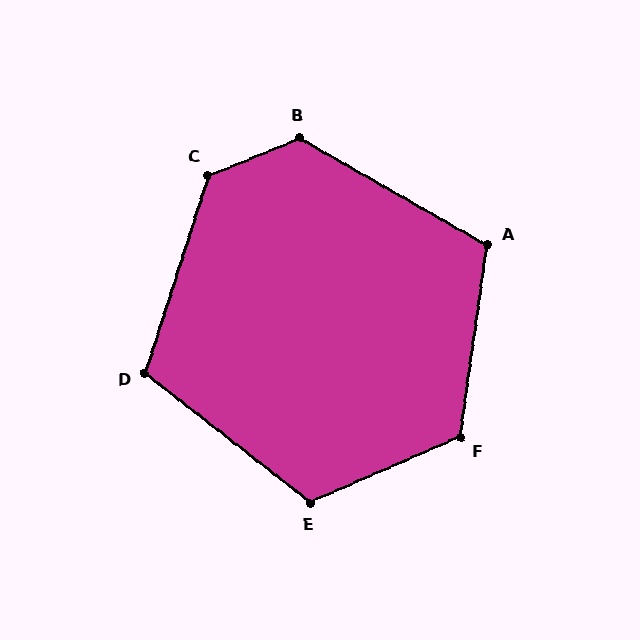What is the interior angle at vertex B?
Approximately 128 degrees (obtuse).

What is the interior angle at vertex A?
Approximately 112 degrees (obtuse).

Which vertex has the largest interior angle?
C, at approximately 130 degrees.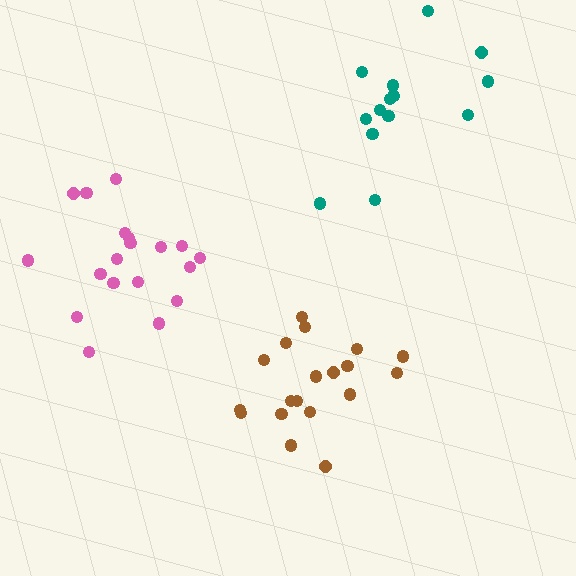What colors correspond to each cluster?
The clusters are colored: brown, pink, teal.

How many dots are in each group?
Group 1: 19 dots, Group 2: 19 dots, Group 3: 14 dots (52 total).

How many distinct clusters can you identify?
There are 3 distinct clusters.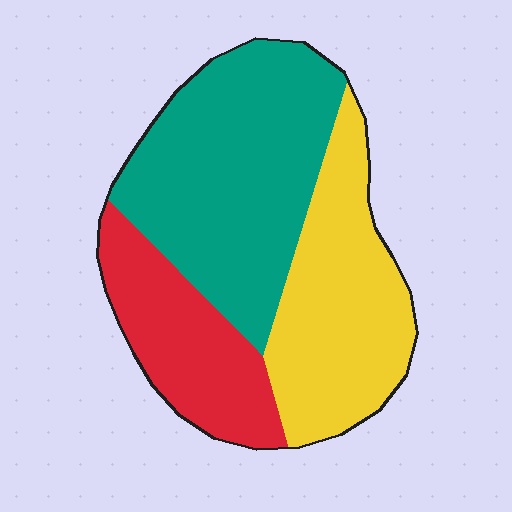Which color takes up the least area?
Red, at roughly 25%.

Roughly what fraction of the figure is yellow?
Yellow takes up about one third (1/3) of the figure.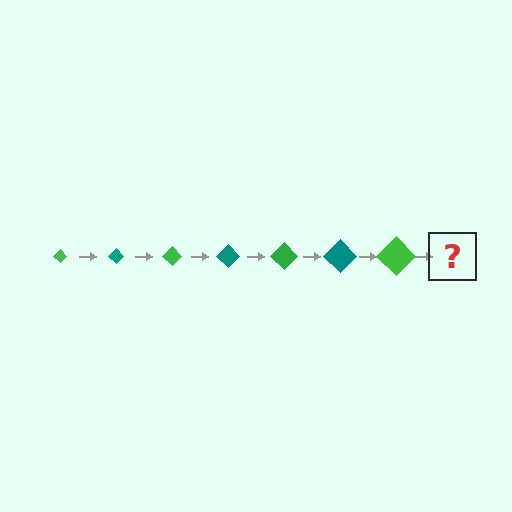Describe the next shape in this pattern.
It should be a teal diamond, larger than the previous one.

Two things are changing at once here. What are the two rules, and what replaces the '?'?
The two rules are that the diamond grows larger each step and the color cycles through green and teal. The '?' should be a teal diamond, larger than the previous one.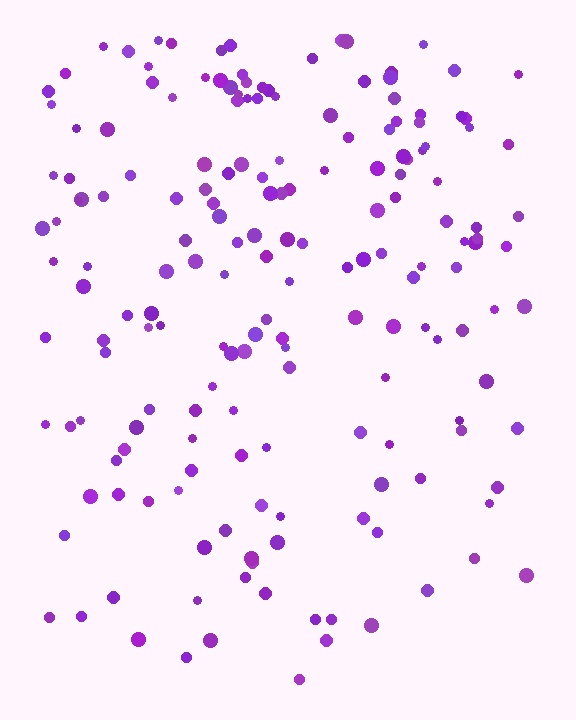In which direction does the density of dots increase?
From bottom to top, with the top side densest.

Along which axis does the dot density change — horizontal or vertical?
Vertical.